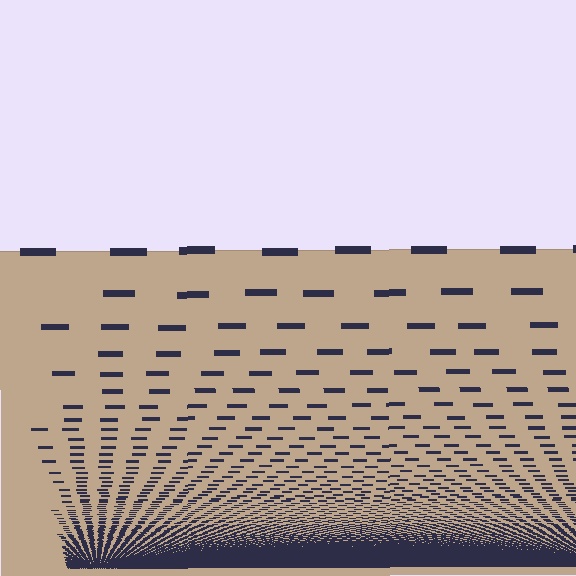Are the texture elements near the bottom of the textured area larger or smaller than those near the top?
Smaller. The gradient is inverted — elements near the bottom are smaller and denser.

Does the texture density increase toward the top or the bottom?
Density increases toward the bottom.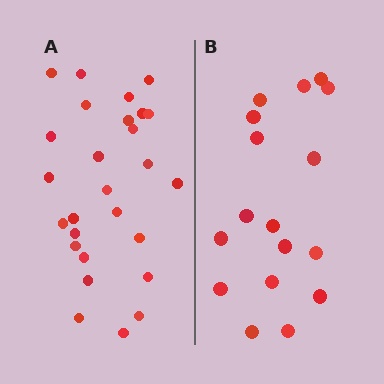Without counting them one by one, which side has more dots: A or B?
Region A (the left region) has more dots.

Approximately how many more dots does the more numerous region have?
Region A has roughly 10 or so more dots than region B.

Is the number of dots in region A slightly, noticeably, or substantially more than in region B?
Region A has substantially more. The ratio is roughly 1.6 to 1.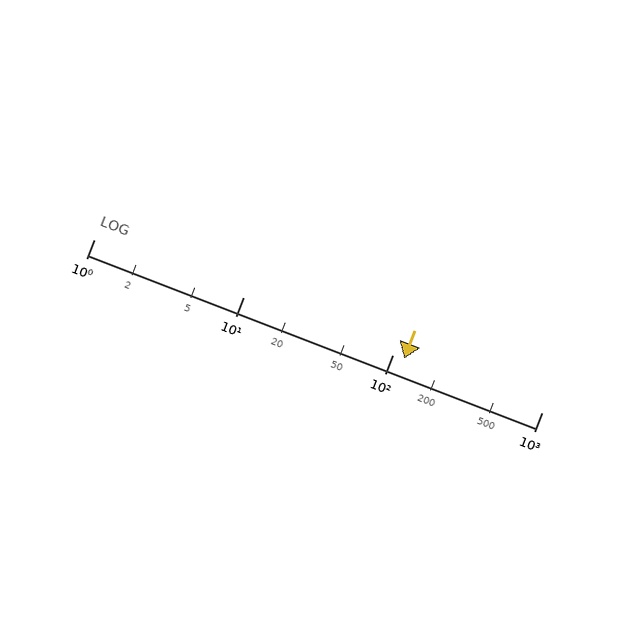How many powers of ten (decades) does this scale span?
The scale spans 3 decades, from 1 to 1000.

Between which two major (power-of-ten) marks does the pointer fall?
The pointer is between 100 and 1000.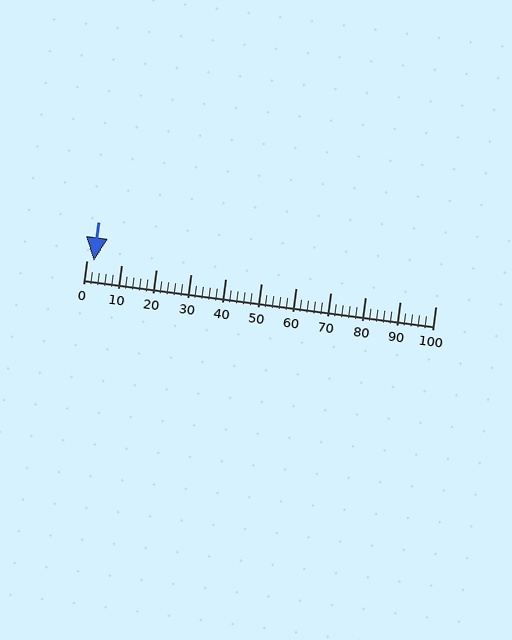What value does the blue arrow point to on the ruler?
The blue arrow points to approximately 2.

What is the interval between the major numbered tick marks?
The major tick marks are spaced 10 units apart.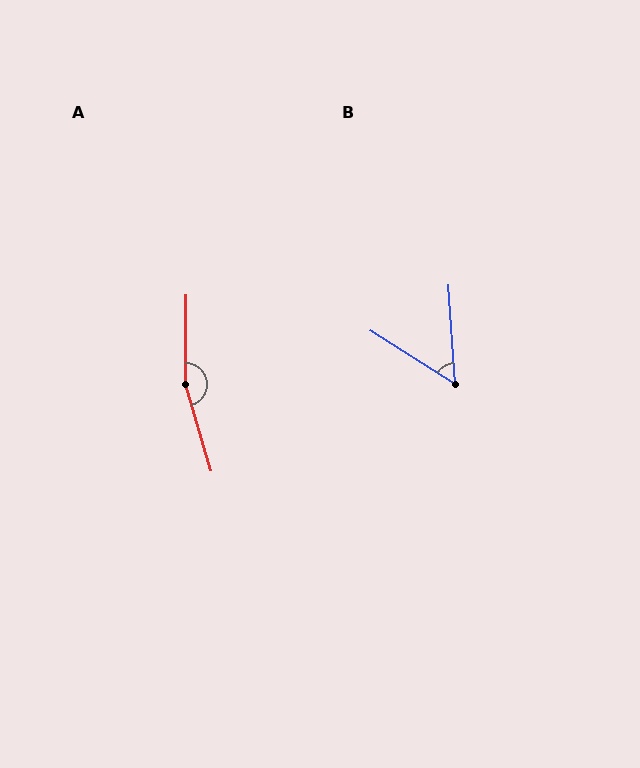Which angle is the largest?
A, at approximately 163 degrees.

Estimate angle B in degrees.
Approximately 54 degrees.